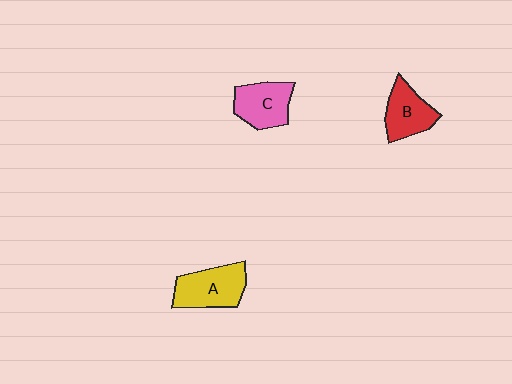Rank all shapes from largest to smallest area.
From largest to smallest: A (yellow), C (pink), B (red).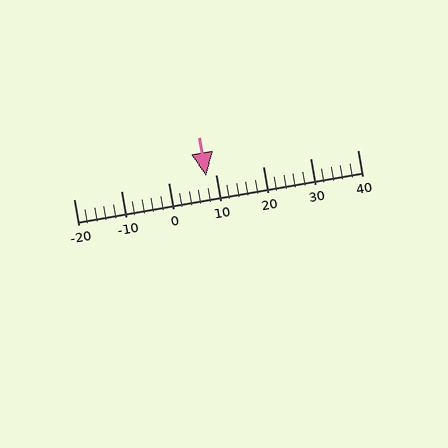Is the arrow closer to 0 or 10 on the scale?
The arrow is closer to 10.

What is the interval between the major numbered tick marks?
The major tick marks are spaced 10 units apart.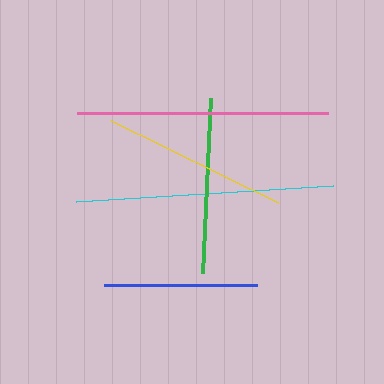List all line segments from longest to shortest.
From longest to shortest: cyan, pink, yellow, green, blue.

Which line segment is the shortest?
The blue line is the shortest at approximately 153 pixels.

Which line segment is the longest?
The cyan line is the longest at approximately 257 pixels.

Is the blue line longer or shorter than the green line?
The green line is longer than the blue line.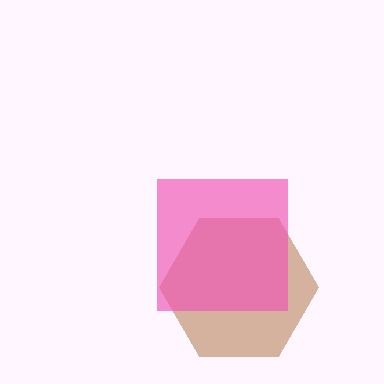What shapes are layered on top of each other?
The layered shapes are: a brown hexagon, a pink square.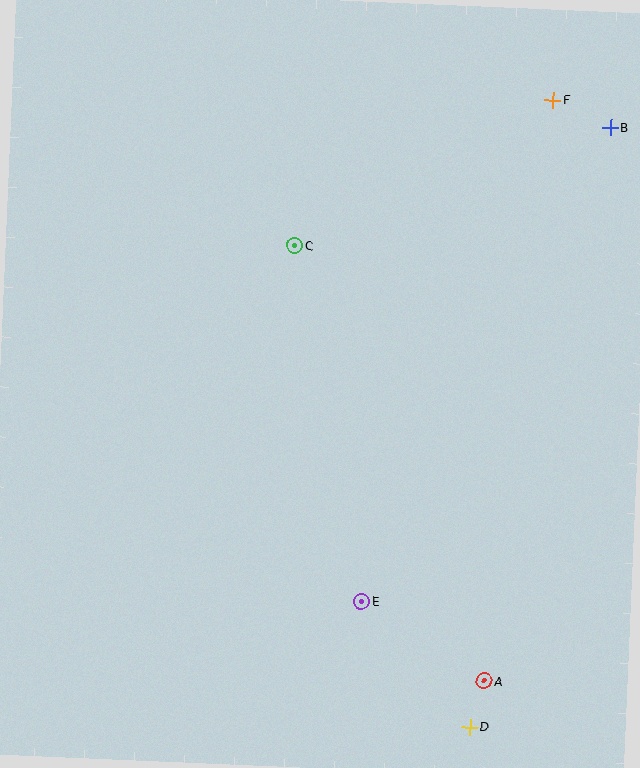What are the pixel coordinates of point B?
Point B is at (611, 127).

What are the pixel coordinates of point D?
Point D is at (470, 727).